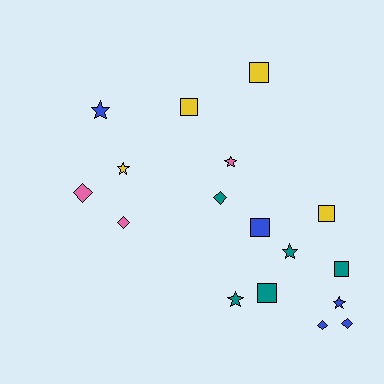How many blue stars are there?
There are 2 blue stars.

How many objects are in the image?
There are 17 objects.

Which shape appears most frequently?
Square, with 6 objects.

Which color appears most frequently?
Blue, with 5 objects.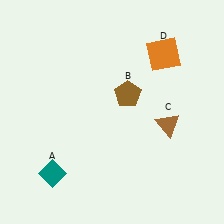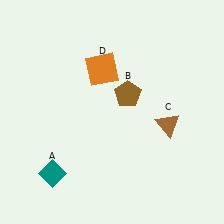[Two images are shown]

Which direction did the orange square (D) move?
The orange square (D) moved left.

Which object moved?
The orange square (D) moved left.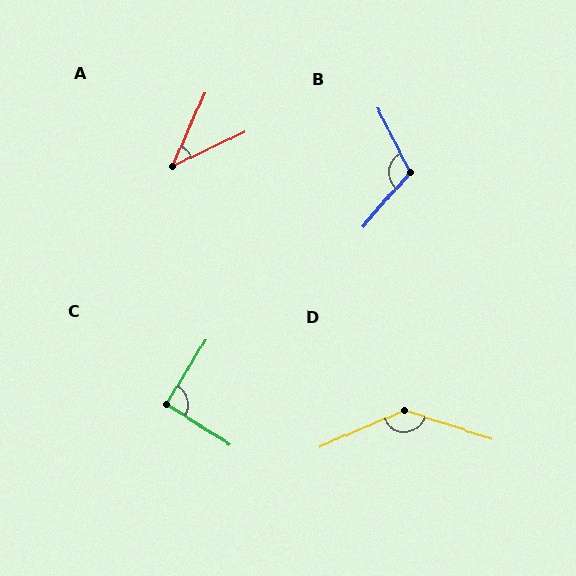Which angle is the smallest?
A, at approximately 41 degrees.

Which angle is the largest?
D, at approximately 139 degrees.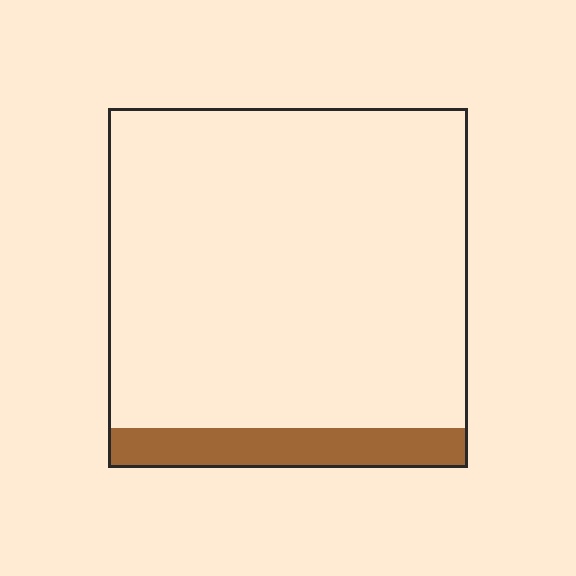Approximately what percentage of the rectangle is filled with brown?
Approximately 10%.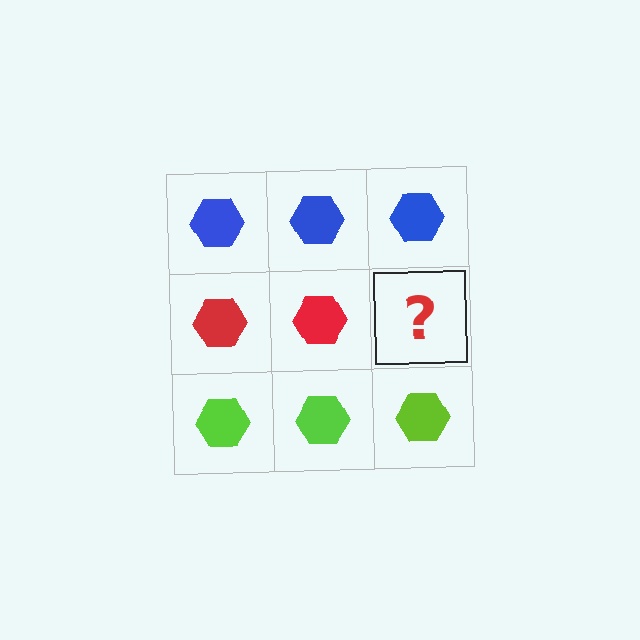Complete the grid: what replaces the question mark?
The question mark should be replaced with a red hexagon.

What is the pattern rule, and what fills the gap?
The rule is that each row has a consistent color. The gap should be filled with a red hexagon.